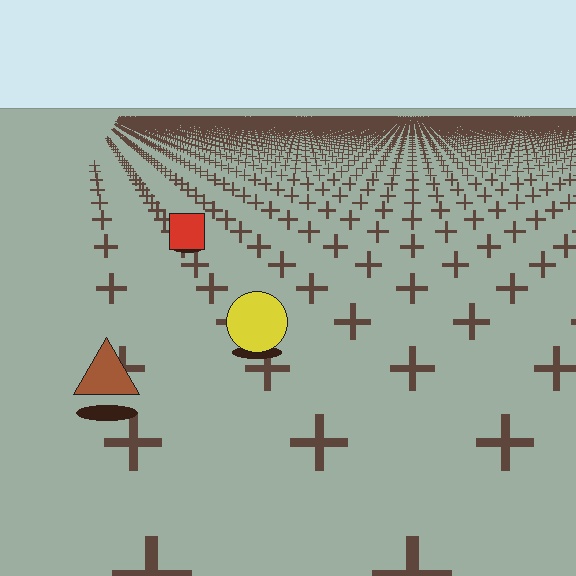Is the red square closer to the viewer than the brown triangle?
No. The brown triangle is closer — you can tell from the texture gradient: the ground texture is coarser near it.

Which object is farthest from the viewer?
The red square is farthest from the viewer. It appears smaller and the ground texture around it is denser.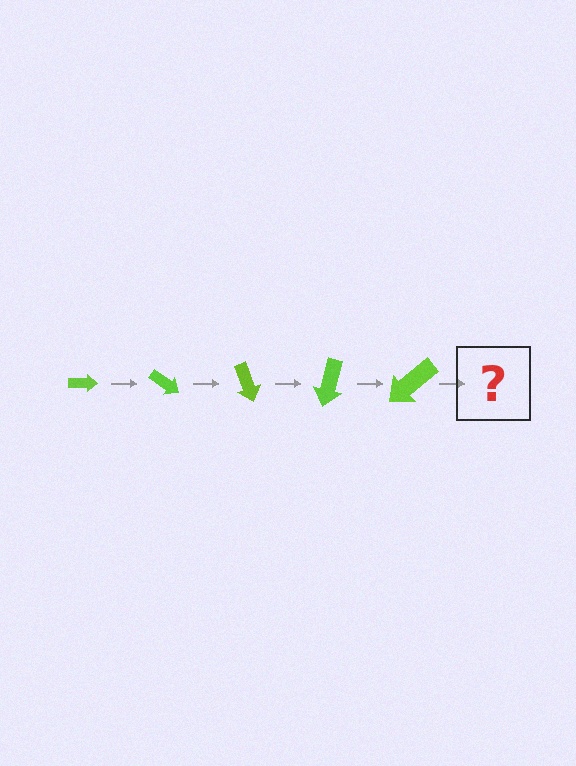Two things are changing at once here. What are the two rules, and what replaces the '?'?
The two rules are that the arrow grows larger each step and it rotates 35 degrees each step. The '?' should be an arrow, larger than the previous one and rotated 175 degrees from the start.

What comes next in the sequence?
The next element should be an arrow, larger than the previous one and rotated 175 degrees from the start.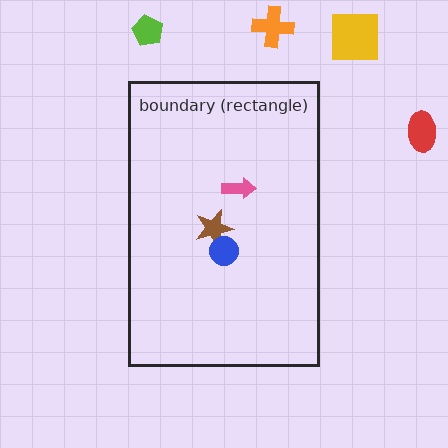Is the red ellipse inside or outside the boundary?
Outside.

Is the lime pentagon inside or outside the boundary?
Outside.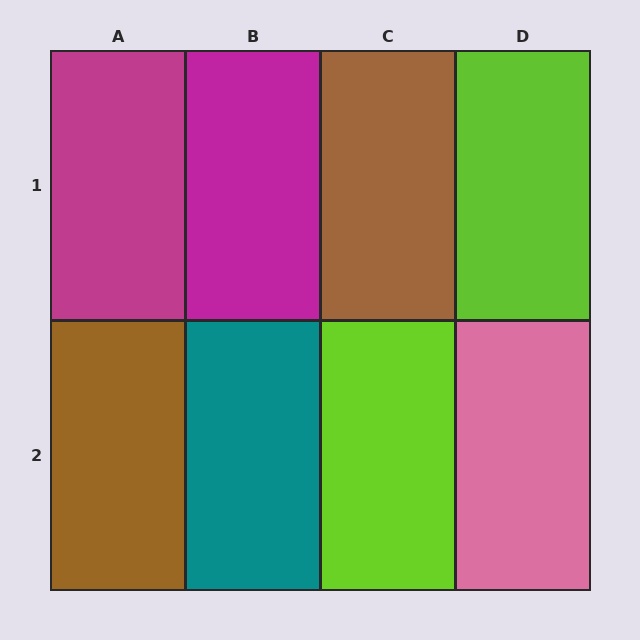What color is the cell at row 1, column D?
Lime.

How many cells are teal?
1 cell is teal.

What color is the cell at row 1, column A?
Magenta.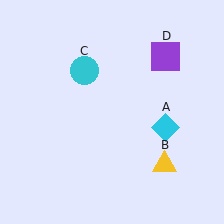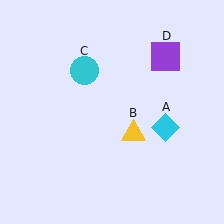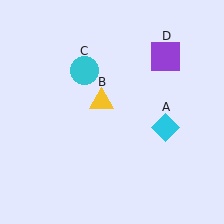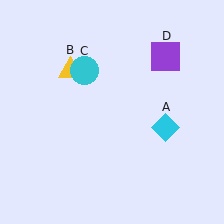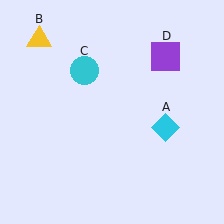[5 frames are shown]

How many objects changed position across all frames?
1 object changed position: yellow triangle (object B).